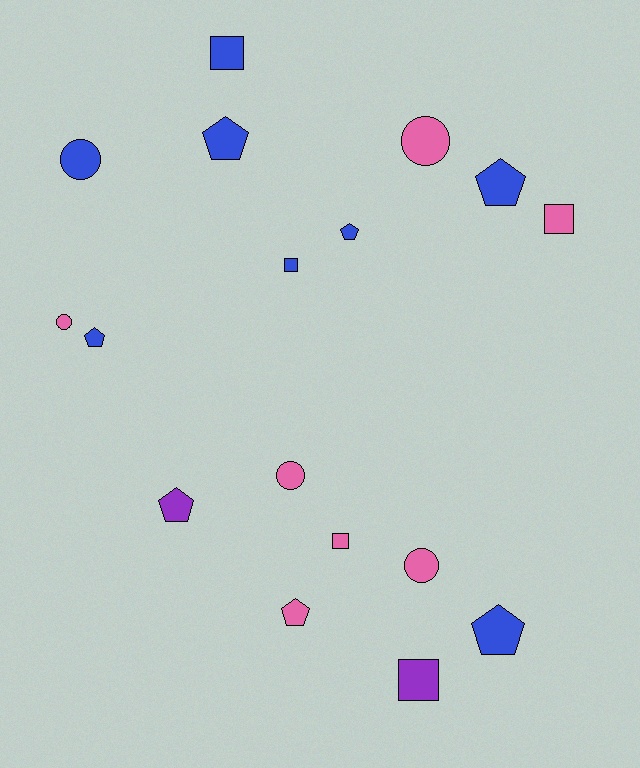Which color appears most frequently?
Blue, with 8 objects.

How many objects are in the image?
There are 17 objects.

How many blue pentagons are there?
There are 5 blue pentagons.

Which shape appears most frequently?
Pentagon, with 7 objects.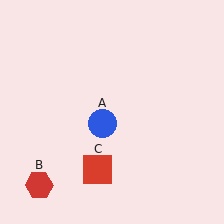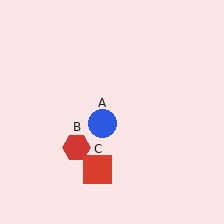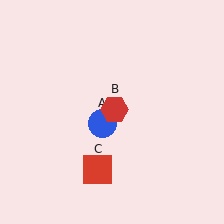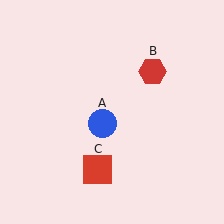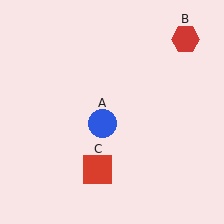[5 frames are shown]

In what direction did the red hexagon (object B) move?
The red hexagon (object B) moved up and to the right.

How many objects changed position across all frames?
1 object changed position: red hexagon (object B).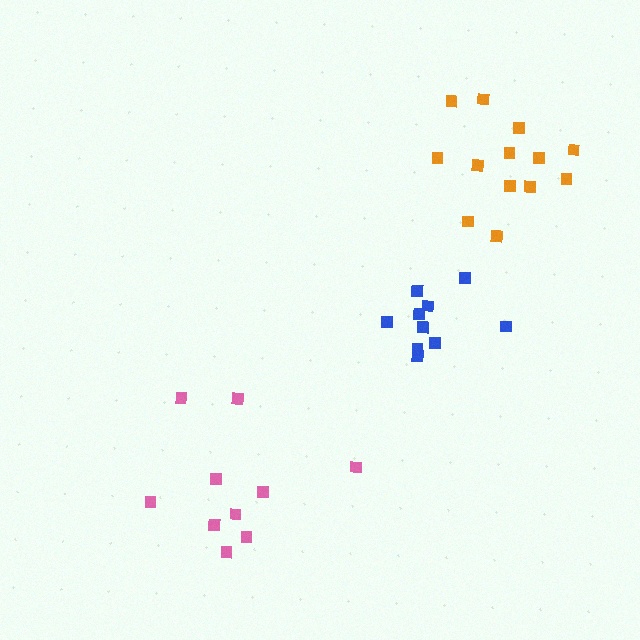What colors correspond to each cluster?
The clusters are colored: blue, pink, orange.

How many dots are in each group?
Group 1: 10 dots, Group 2: 10 dots, Group 3: 13 dots (33 total).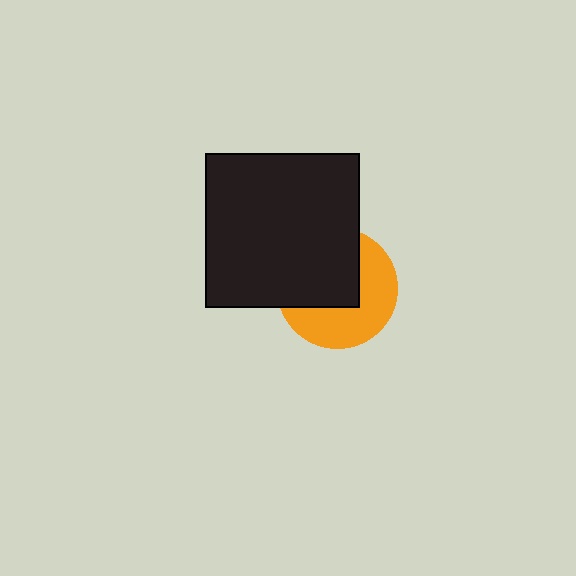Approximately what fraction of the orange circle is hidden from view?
Roughly 50% of the orange circle is hidden behind the black square.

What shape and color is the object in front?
The object in front is a black square.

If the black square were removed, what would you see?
You would see the complete orange circle.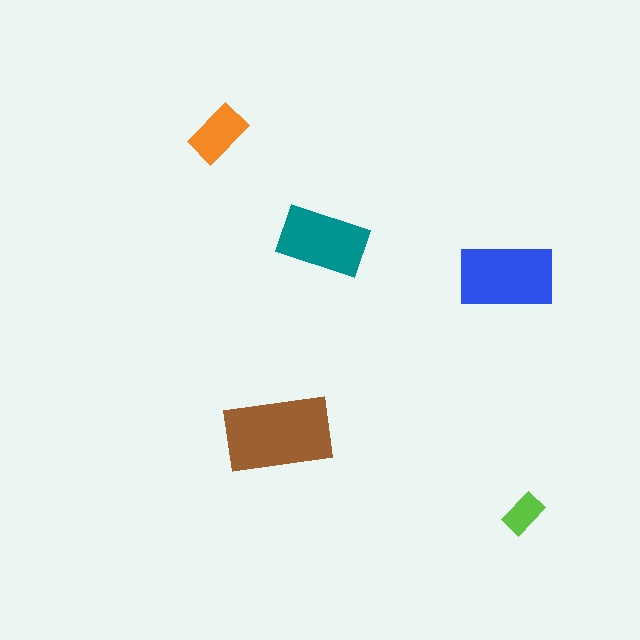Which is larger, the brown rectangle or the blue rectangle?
The brown one.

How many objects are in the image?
There are 5 objects in the image.